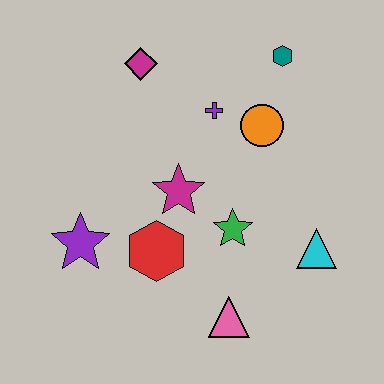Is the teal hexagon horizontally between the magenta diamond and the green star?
No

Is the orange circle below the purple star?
No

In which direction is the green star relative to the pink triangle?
The green star is above the pink triangle.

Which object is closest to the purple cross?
The orange circle is closest to the purple cross.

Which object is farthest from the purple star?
The teal hexagon is farthest from the purple star.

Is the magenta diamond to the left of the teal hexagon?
Yes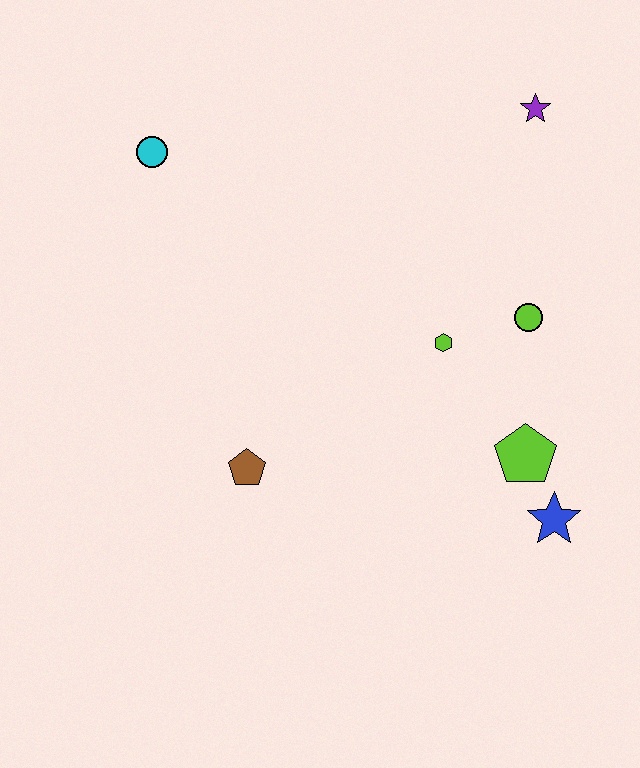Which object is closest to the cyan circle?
The brown pentagon is closest to the cyan circle.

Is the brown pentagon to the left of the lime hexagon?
Yes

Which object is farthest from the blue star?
The cyan circle is farthest from the blue star.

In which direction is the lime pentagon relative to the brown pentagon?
The lime pentagon is to the right of the brown pentagon.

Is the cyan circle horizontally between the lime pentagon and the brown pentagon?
No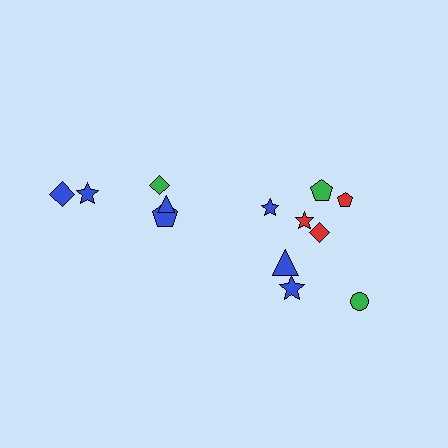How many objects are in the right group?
There are 8 objects.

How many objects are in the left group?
There are 5 objects.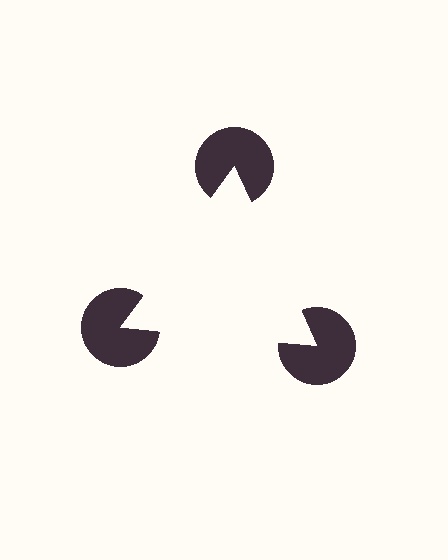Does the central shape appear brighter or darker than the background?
It typically appears slightly brighter than the background, even though no actual brightness change is drawn.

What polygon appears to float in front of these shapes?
An illusory triangle — its edges are inferred from the aligned wedge cuts in the pac-man discs, not physically drawn.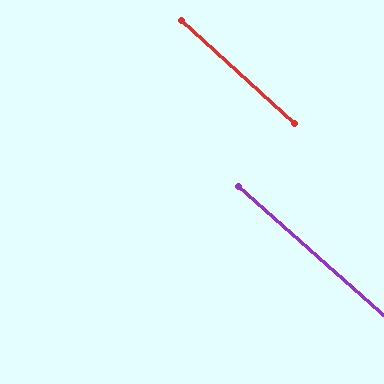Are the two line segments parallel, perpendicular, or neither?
Parallel — their directions differ by only 0.7°.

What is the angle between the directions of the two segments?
Approximately 1 degree.